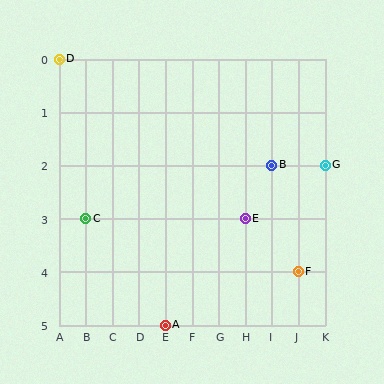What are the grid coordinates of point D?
Point D is at grid coordinates (A, 0).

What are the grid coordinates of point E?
Point E is at grid coordinates (H, 3).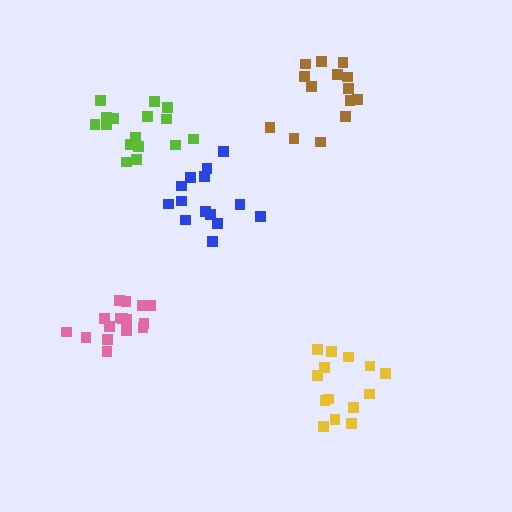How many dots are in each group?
Group 1: 14 dots, Group 2: 14 dots, Group 3: 16 dots, Group 4: 14 dots, Group 5: 16 dots (74 total).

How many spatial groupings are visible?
There are 5 spatial groupings.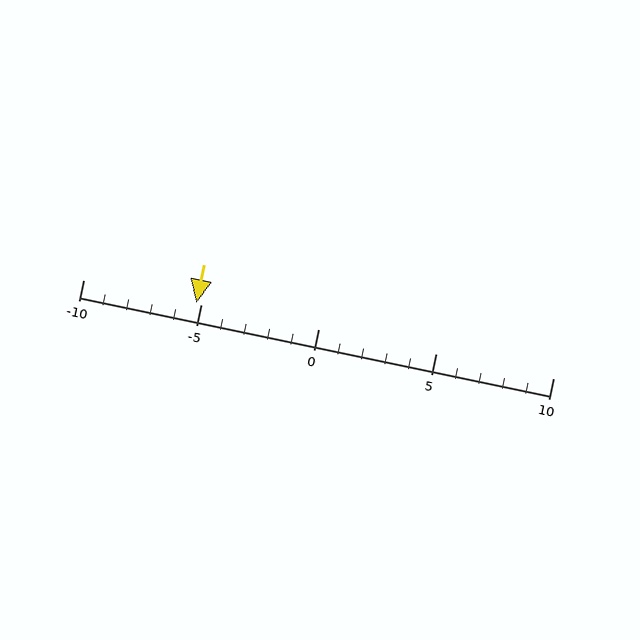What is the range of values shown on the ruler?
The ruler shows values from -10 to 10.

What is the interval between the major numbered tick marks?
The major tick marks are spaced 5 units apart.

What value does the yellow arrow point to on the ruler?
The yellow arrow points to approximately -5.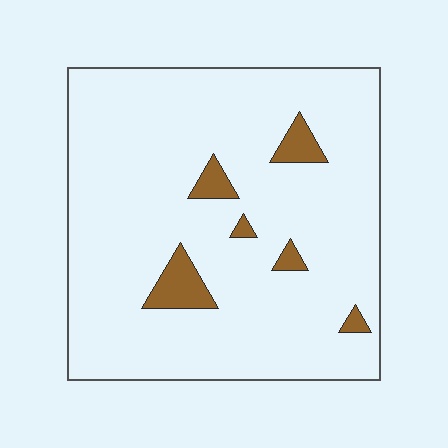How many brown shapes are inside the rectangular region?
6.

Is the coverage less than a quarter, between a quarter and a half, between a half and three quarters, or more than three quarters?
Less than a quarter.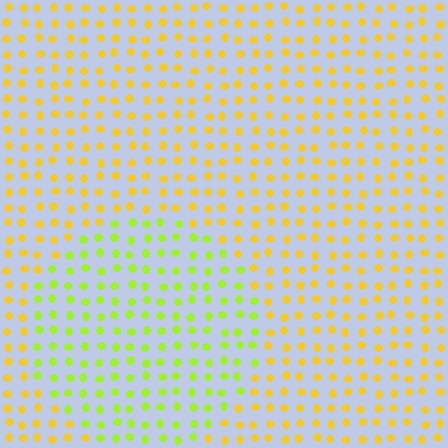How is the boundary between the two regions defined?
The boundary is defined purely by a slight shift in hue (about 39 degrees). Spacing, size, and orientation are identical on both sides.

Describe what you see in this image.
The image is filled with small yellow elements in a uniform arrangement. A circle-shaped region is visible where the elements are tinted to a slightly different hue, forming a subtle color boundary.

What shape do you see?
I see a circle.